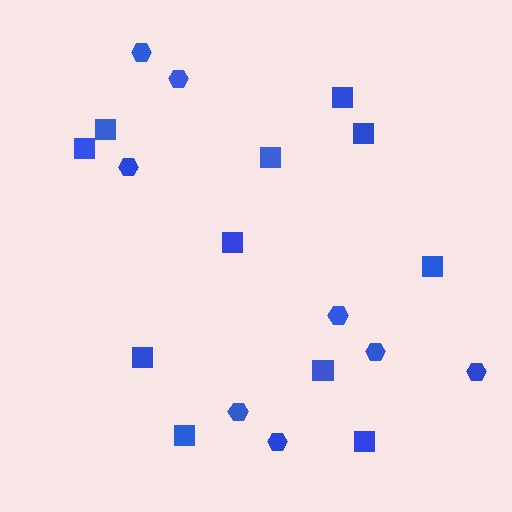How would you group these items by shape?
There are 2 groups: one group of squares (11) and one group of hexagons (8).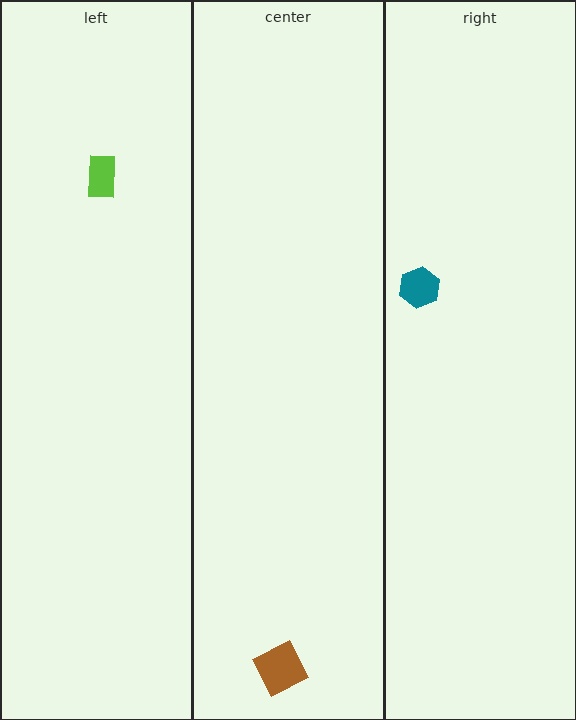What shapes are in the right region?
The teal hexagon.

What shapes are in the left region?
The lime rectangle.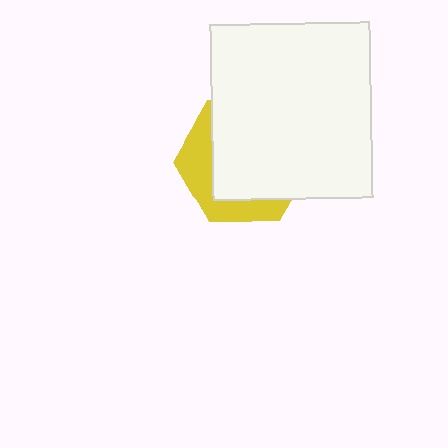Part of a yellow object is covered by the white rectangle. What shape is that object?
It is a hexagon.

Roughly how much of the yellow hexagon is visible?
A small part of it is visible (roughly 32%).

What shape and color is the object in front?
The object in front is a white rectangle.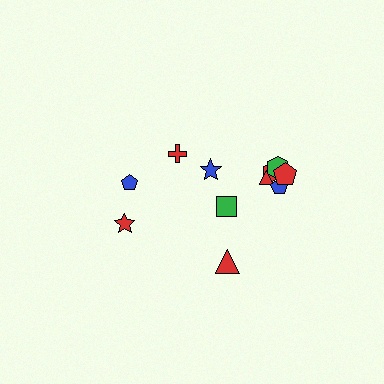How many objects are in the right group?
There are 8 objects.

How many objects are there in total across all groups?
There are 11 objects.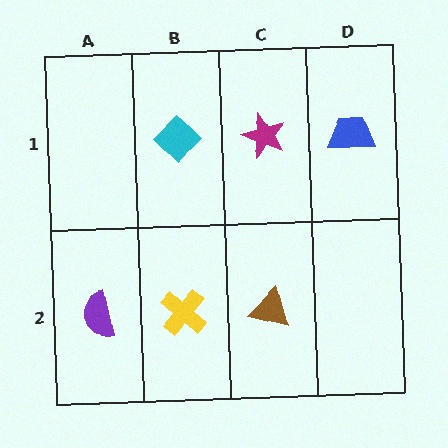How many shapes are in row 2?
3 shapes.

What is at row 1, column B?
A cyan diamond.